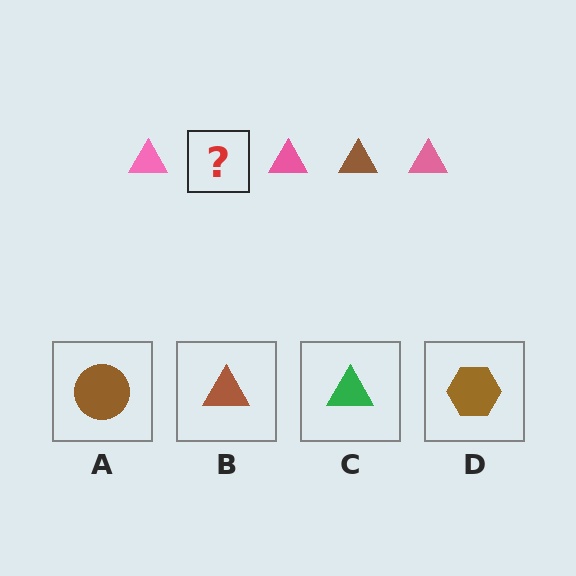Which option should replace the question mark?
Option B.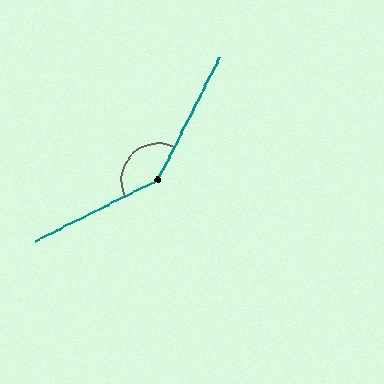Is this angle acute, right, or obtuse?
It is obtuse.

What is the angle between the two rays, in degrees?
Approximately 143 degrees.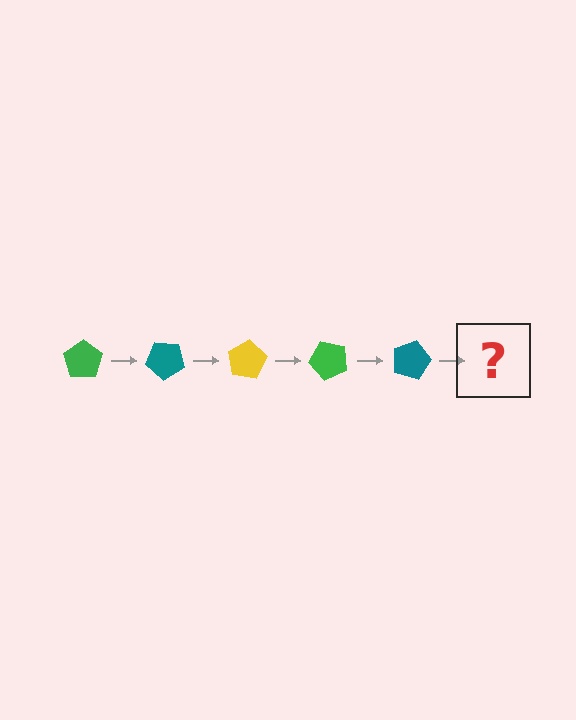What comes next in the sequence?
The next element should be a yellow pentagon, rotated 200 degrees from the start.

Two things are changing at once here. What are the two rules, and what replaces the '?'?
The two rules are that it rotates 40 degrees each step and the color cycles through green, teal, and yellow. The '?' should be a yellow pentagon, rotated 200 degrees from the start.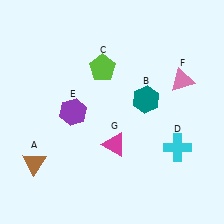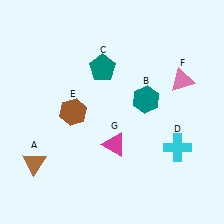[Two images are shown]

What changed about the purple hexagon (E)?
In Image 1, E is purple. In Image 2, it changed to brown.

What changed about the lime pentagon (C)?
In Image 1, C is lime. In Image 2, it changed to teal.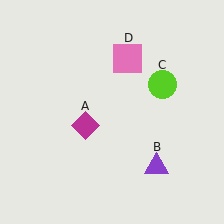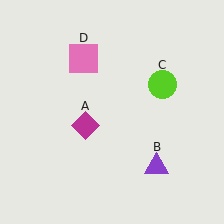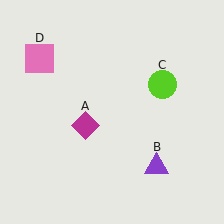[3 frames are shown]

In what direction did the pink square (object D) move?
The pink square (object D) moved left.